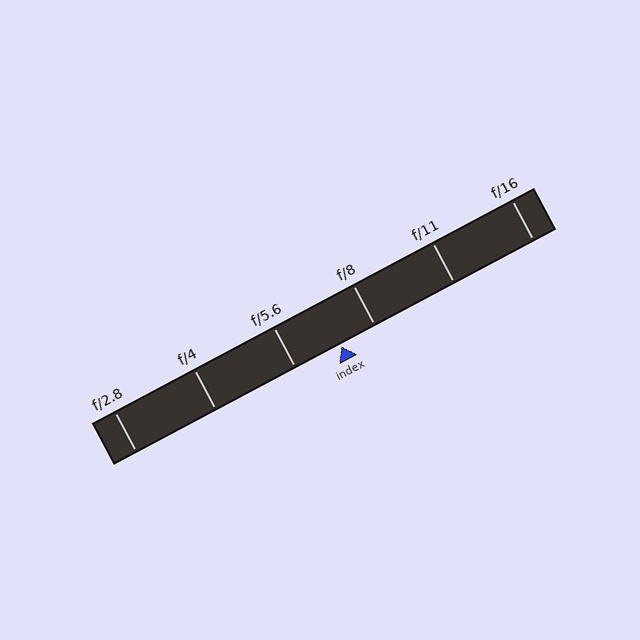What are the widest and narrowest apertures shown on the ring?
The widest aperture shown is f/2.8 and the narrowest is f/16.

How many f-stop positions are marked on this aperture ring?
There are 6 f-stop positions marked.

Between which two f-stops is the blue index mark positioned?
The index mark is between f/5.6 and f/8.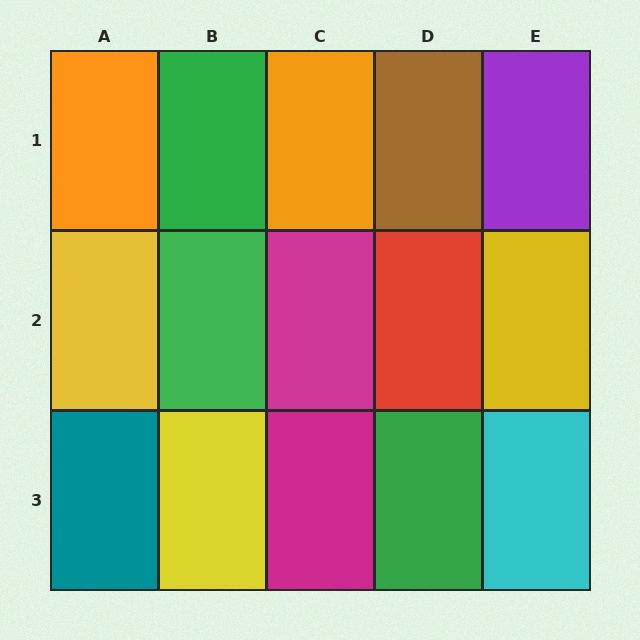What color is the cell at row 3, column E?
Cyan.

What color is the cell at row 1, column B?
Green.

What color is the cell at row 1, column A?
Orange.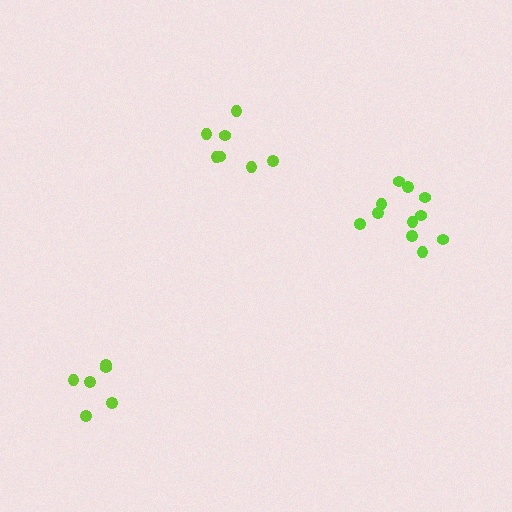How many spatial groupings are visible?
There are 3 spatial groupings.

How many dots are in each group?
Group 1: 11 dots, Group 2: 6 dots, Group 3: 7 dots (24 total).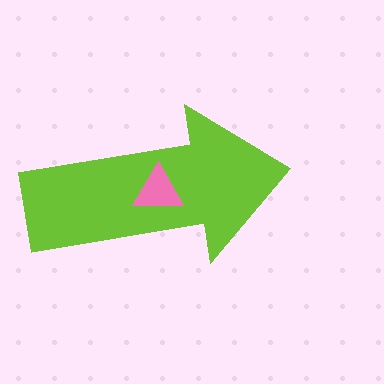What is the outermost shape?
The lime arrow.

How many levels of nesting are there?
2.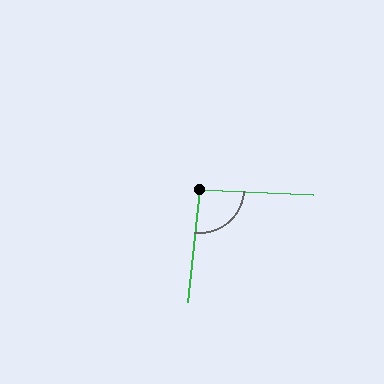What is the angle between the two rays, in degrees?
Approximately 93 degrees.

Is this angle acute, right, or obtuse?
It is approximately a right angle.